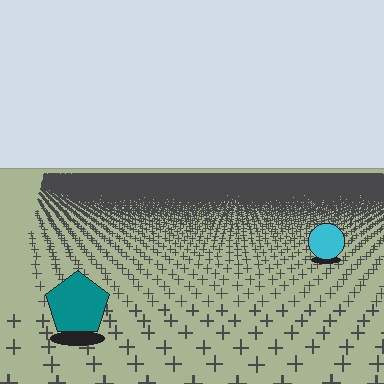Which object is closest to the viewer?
The teal pentagon is closest. The texture marks near it are larger and more spread out.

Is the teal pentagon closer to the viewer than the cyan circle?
Yes. The teal pentagon is closer — you can tell from the texture gradient: the ground texture is coarser near it.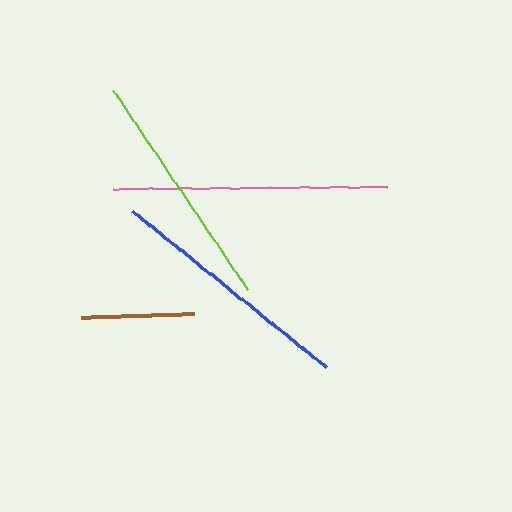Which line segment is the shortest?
The brown line is the shortest at approximately 113 pixels.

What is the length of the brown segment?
The brown segment is approximately 113 pixels long.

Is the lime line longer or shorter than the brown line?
The lime line is longer than the brown line.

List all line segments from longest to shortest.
From longest to shortest: pink, blue, lime, brown.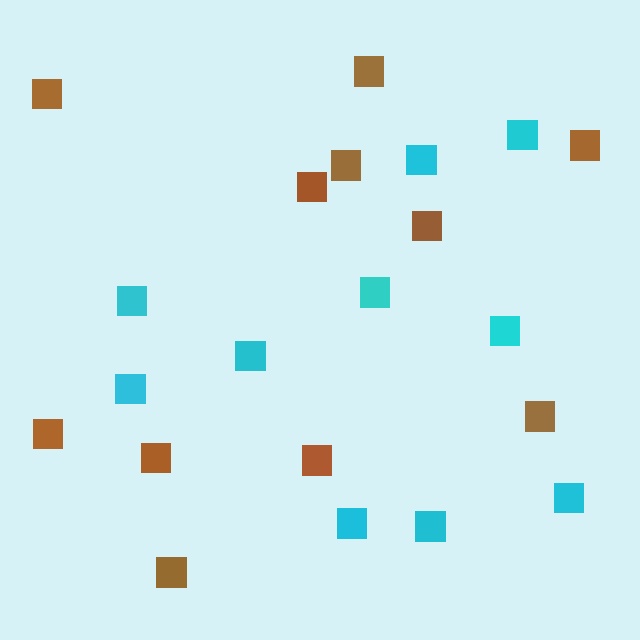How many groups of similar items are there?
There are 2 groups: one group of brown squares (11) and one group of cyan squares (10).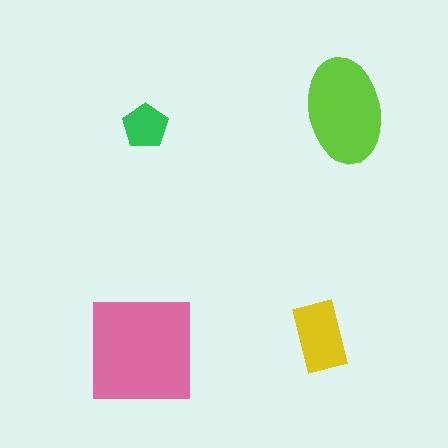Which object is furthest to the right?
The lime ellipse is rightmost.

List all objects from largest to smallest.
The pink square, the lime ellipse, the yellow rectangle, the green pentagon.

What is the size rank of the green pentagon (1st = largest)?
4th.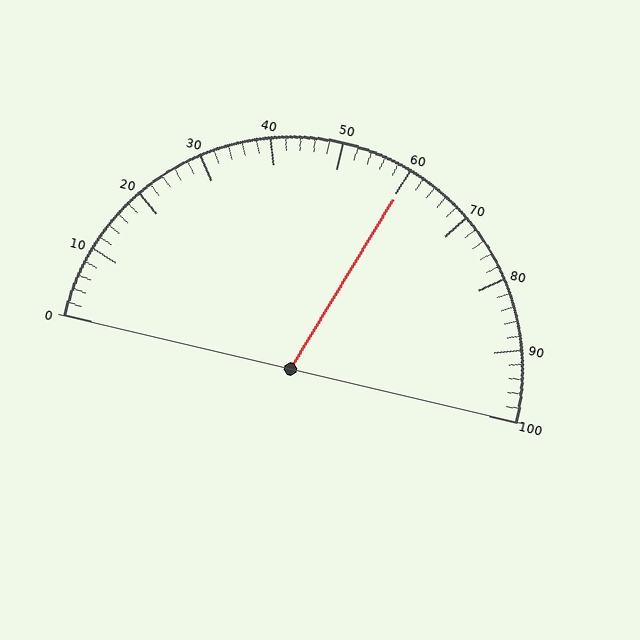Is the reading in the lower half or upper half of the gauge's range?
The reading is in the upper half of the range (0 to 100).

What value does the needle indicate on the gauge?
The needle indicates approximately 60.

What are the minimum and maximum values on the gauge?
The gauge ranges from 0 to 100.